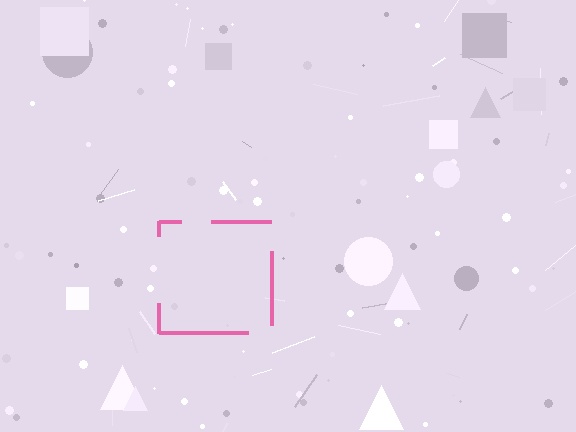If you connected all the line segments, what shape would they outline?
They would outline a square.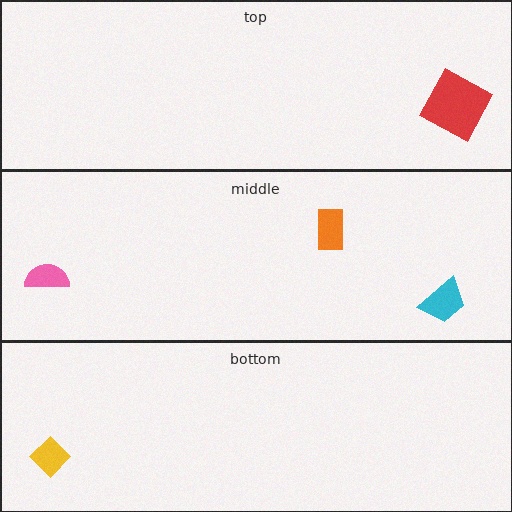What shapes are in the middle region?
The cyan trapezoid, the pink semicircle, the orange rectangle.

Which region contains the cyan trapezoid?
The middle region.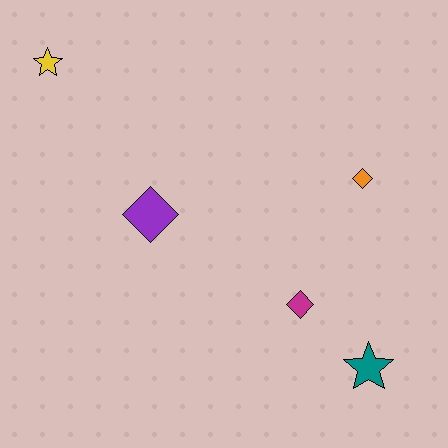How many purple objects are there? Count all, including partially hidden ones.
There is 1 purple object.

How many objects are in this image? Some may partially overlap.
There are 5 objects.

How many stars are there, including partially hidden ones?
There are 2 stars.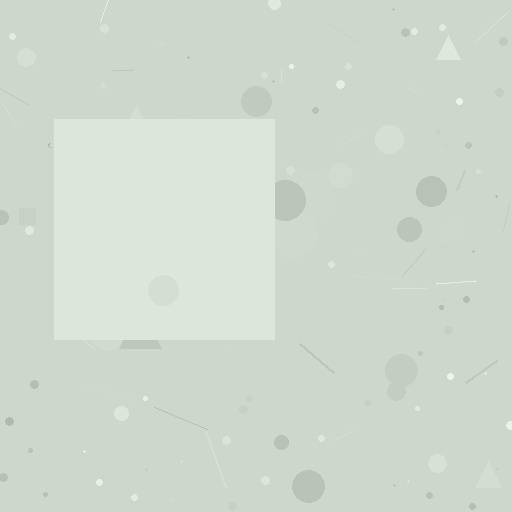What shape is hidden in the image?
A square is hidden in the image.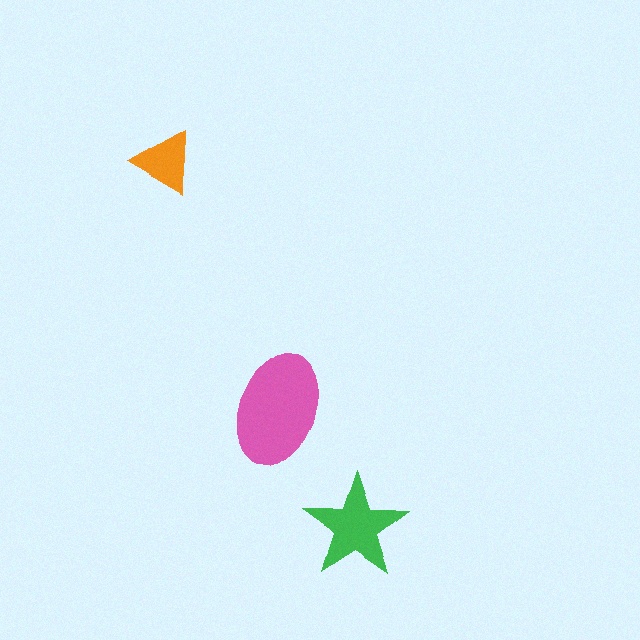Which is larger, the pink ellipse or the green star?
The pink ellipse.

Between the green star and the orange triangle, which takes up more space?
The green star.